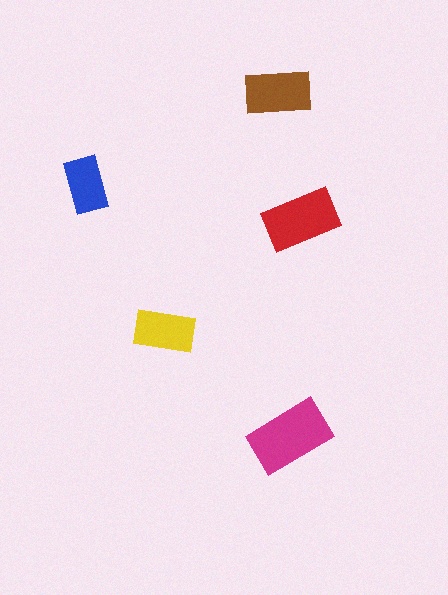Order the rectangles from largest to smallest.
the magenta one, the red one, the brown one, the yellow one, the blue one.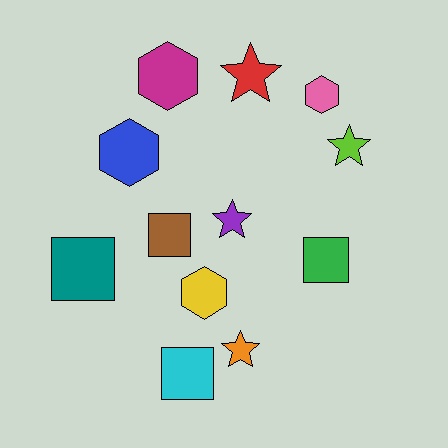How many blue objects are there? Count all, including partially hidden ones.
There is 1 blue object.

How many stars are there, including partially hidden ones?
There are 4 stars.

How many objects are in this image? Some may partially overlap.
There are 12 objects.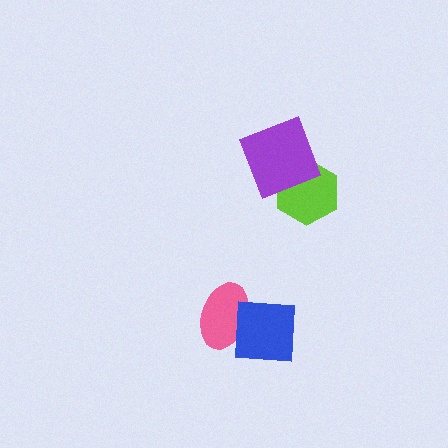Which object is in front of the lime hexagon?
The purple diamond is in front of the lime hexagon.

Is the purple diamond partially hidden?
No, no other shape covers it.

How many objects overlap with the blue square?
1 object overlaps with the blue square.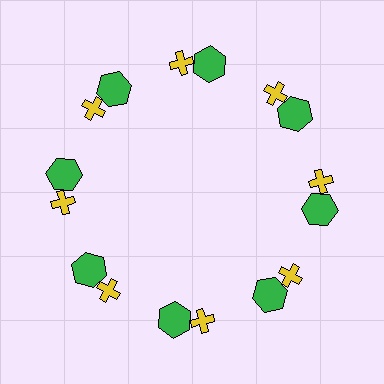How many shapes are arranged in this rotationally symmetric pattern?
There are 16 shapes, arranged in 8 groups of 2.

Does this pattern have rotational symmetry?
Yes, this pattern has 8-fold rotational symmetry. It looks the same after rotating 45 degrees around the center.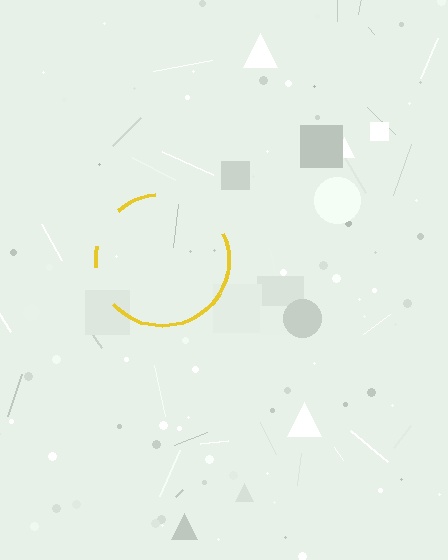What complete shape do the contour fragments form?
The contour fragments form a circle.